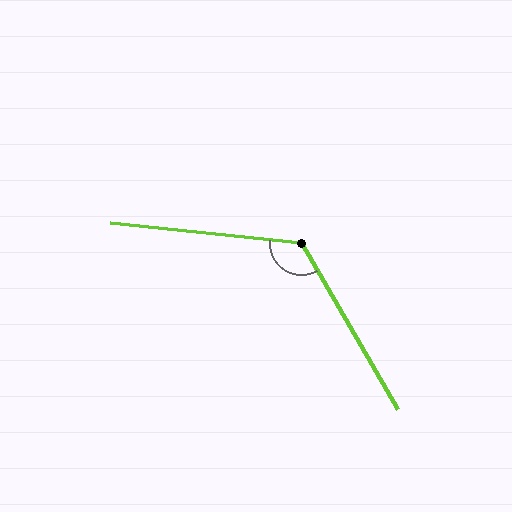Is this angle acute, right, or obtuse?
It is obtuse.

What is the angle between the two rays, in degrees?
Approximately 126 degrees.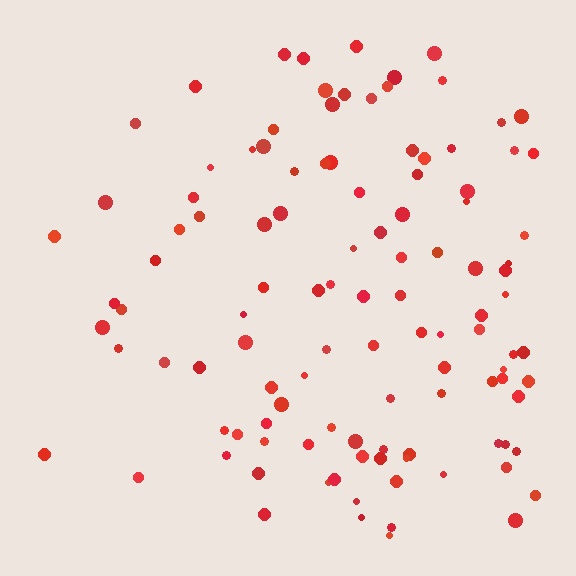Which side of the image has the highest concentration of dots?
The right.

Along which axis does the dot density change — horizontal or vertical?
Horizontal.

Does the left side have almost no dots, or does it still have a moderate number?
Still a moderate number, just noticeably fewer than the right.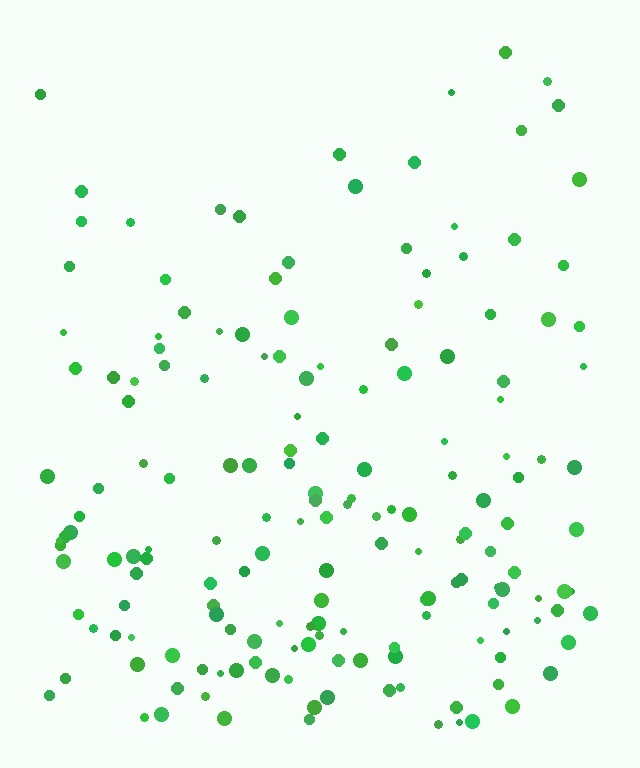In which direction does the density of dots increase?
From top to bottom, with the bottom side densest.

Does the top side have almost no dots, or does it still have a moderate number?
Still a moderate number, just noticeably fewer than the bottom.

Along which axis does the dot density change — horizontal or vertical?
Vertical.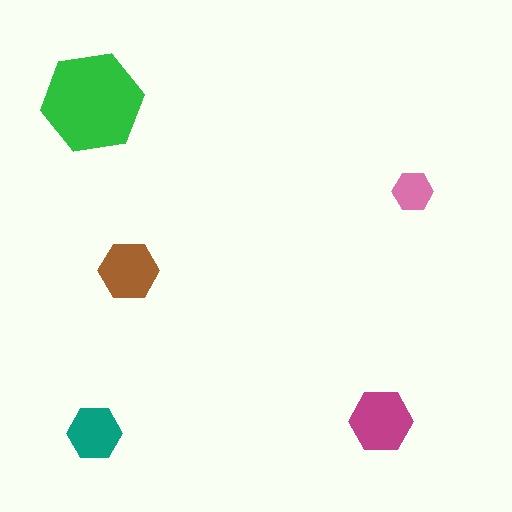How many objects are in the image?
There are 5 objects in the image.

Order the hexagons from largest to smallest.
the green one, the magenta one, the brown one, the teal one, the pink one.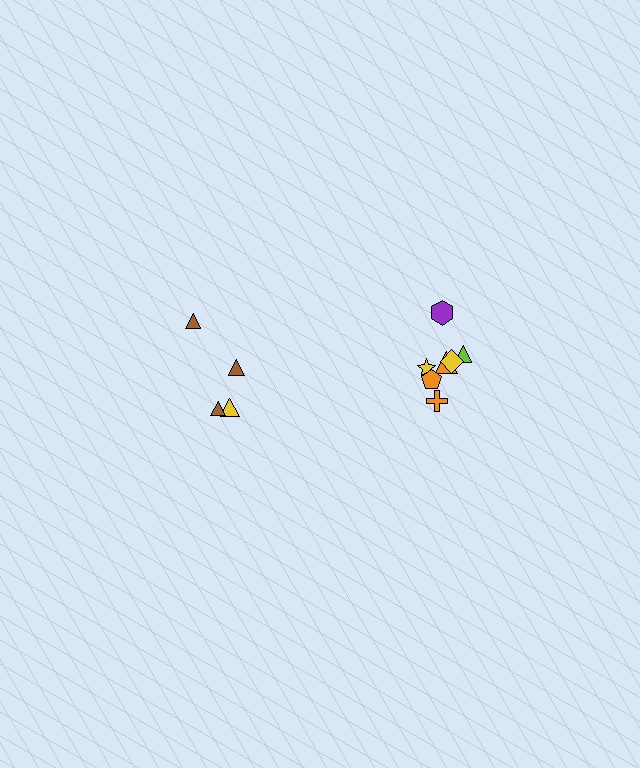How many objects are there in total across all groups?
There are 11 objects.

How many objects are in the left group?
There are 4 objects.